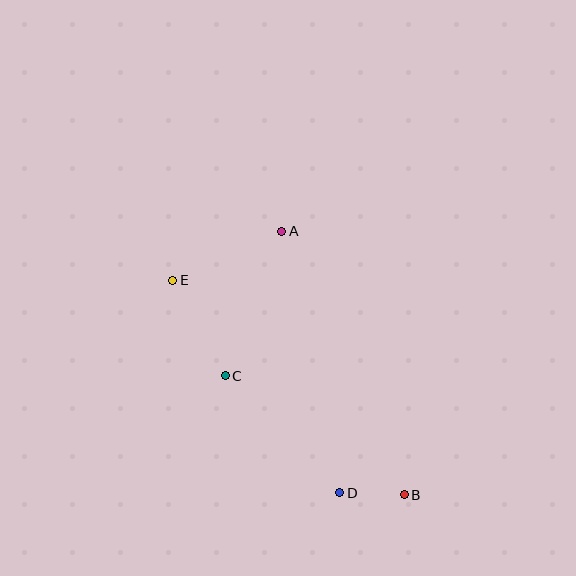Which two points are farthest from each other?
Points B and E are farthest from each other.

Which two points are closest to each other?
Points B and D are closest to each other.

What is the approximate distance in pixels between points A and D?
The distance between A and D is approximately 268 pixels.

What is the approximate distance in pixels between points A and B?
The distance between A and B is approximately 291 pixels.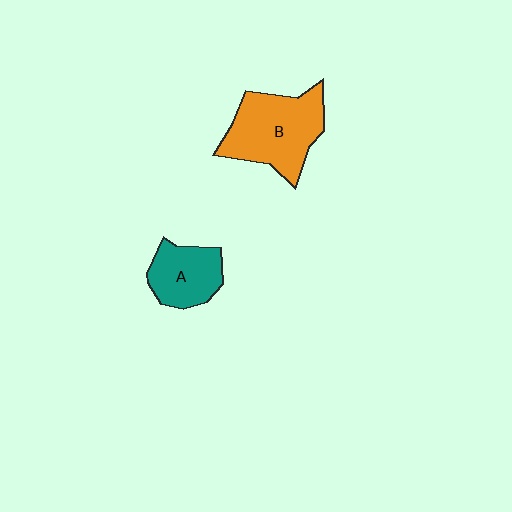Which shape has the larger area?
Shape B (orange).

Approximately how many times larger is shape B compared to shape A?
Approximately 1.6 times.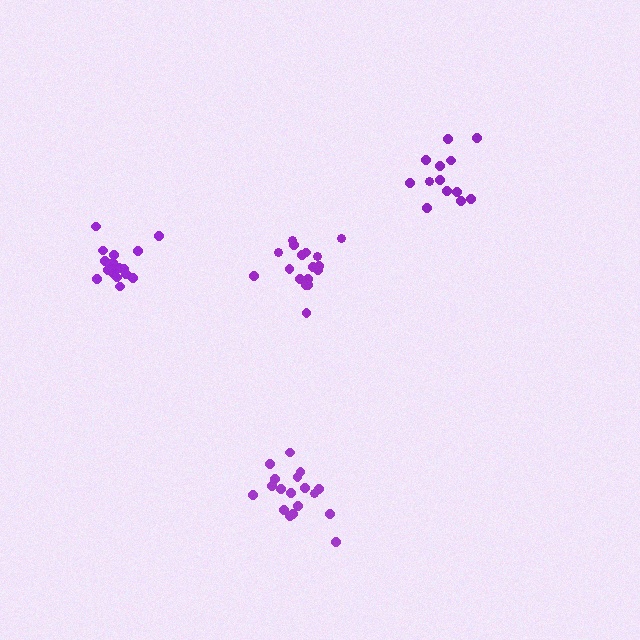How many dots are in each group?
Group 1: 16 dots, Group 2: 17 dots, Group 3: 13 dots, Group 4: 18 dots (64 total).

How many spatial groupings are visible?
There are 4 spatial groupings.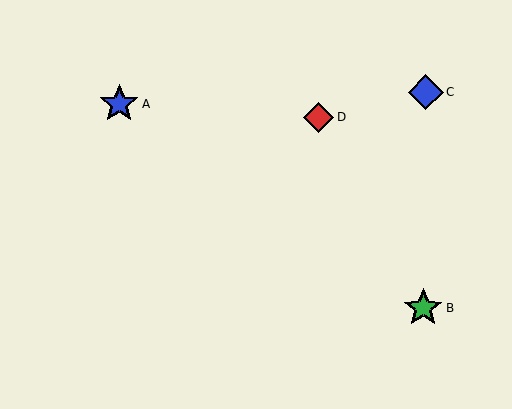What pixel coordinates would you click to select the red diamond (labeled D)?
Click at (319, 117) to select the red diamond D.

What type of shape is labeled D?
Shape D is a red diamond.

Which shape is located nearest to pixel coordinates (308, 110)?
The red diamond (labeled D) at (319, 117) is nearest to that location.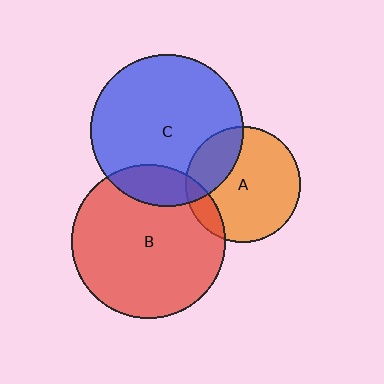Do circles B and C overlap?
Yes.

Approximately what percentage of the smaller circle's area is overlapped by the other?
Approximately 15%.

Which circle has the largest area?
Circle B (red).